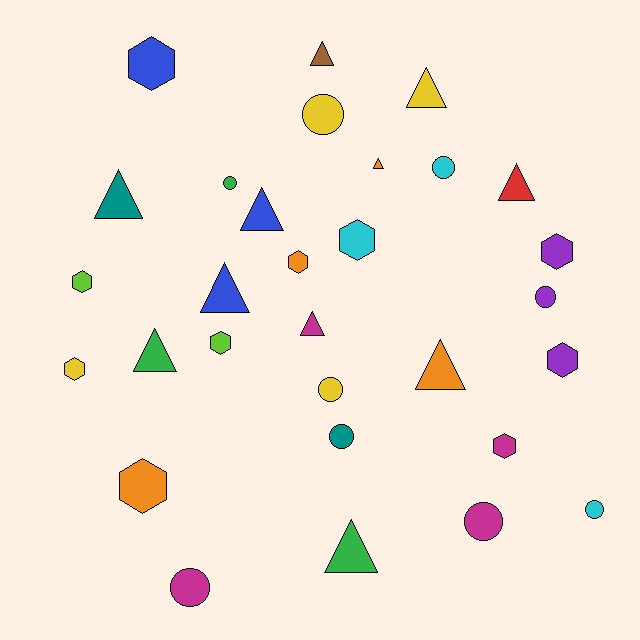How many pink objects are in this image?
There are no pink objects.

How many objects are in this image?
There are 30 objects.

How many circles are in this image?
There are 9 circles.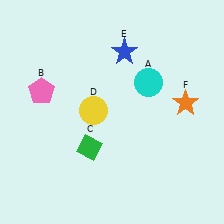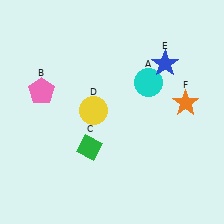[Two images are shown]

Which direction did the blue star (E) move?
The blue star (E) moved right.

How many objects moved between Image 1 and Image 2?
1 object moved between the two images.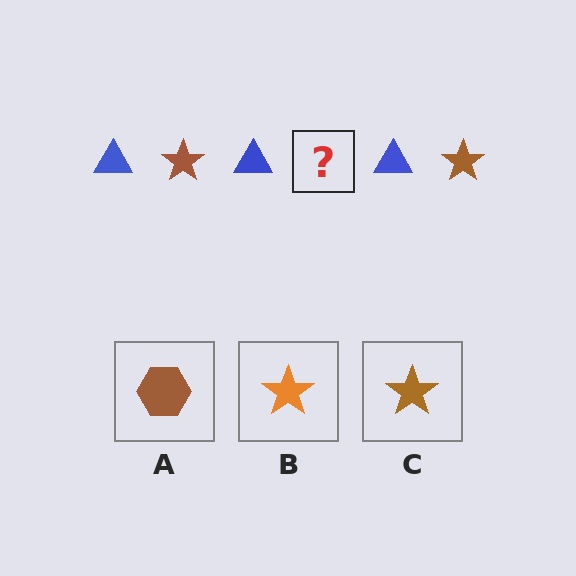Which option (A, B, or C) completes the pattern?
C.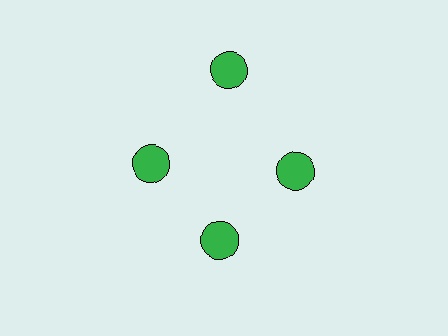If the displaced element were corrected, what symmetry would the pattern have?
It would have 4-fold rotational symmetry — the pattern would map onto itself every 90 degrees.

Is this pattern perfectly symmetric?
No. The 4 green circles are arranged in a ring, but one element near the 12 o'clock position is pushed outward from the center, breaking the 4-fold rotational symmetry.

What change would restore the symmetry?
The symmetry would be restored by moving it inward, back onto the ring so that all 4 circles sit at equal angles and equal distance from the center.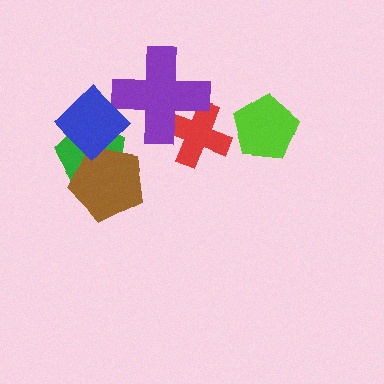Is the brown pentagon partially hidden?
Yes, it is partially covered by another shape.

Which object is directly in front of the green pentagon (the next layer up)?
The brown pentagon is directly in front of the green pentagon.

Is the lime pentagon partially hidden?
No, no other shape covers it.